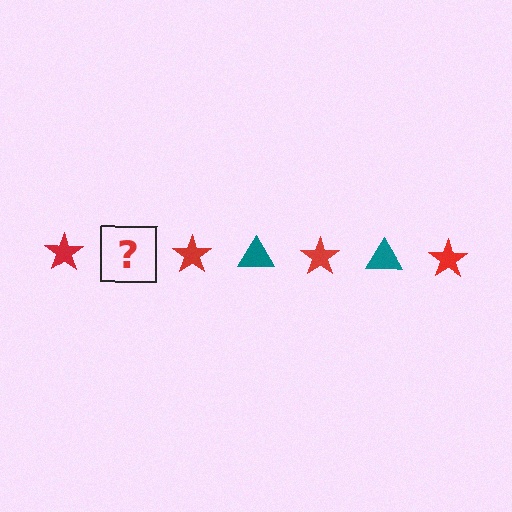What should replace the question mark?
The question mark should be replaced with a teal triangle.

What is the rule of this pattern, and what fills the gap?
The rule is that the pattern alternates between red star and teal triangle. The gap should be filled with a teal triangle.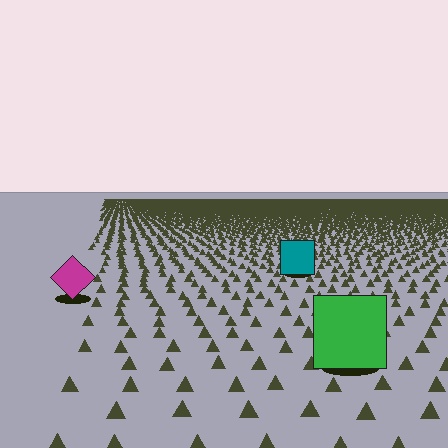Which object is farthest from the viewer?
The teal square is farthest from the viewer. It appears smaller and the ground texture around it is denser.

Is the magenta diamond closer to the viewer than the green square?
No. The green square is closer — you can tell from the texture gradient: the ground texture is coarser near it.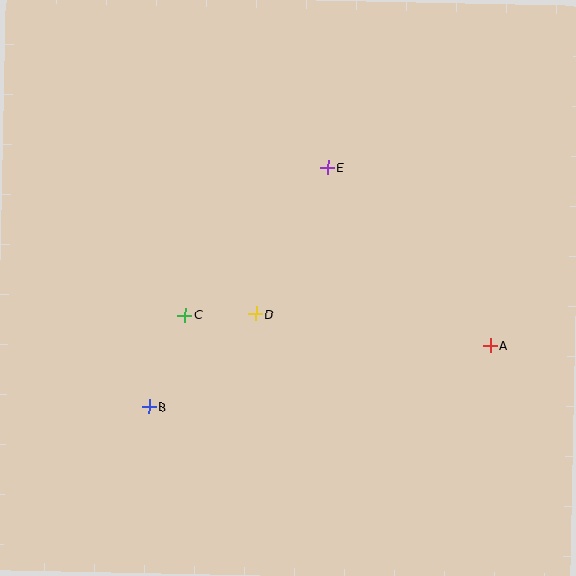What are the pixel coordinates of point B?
Point B is at (149, 407).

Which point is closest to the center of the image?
Point D at (256, 314) is closest to the center.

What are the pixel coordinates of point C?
Point C is at (185, 315).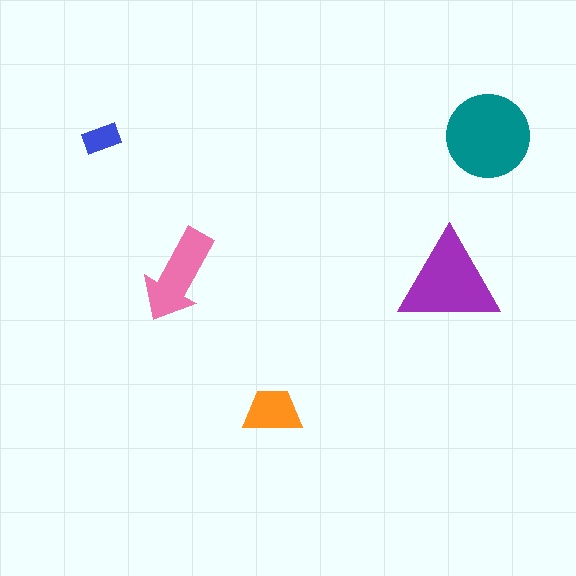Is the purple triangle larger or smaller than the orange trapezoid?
Larger.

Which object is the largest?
The teal circle.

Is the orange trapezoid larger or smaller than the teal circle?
Smaller.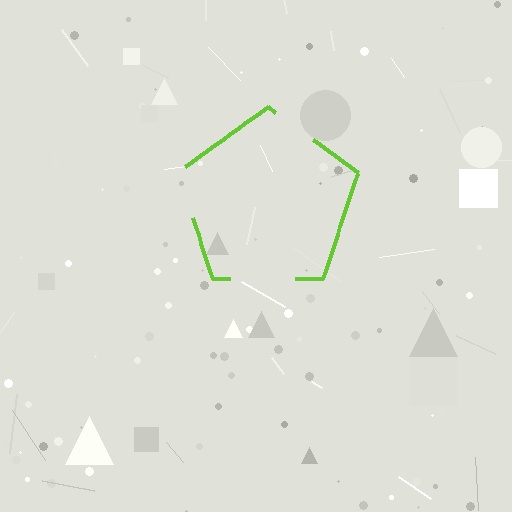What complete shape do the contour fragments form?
The contour fragments form a pentagon.